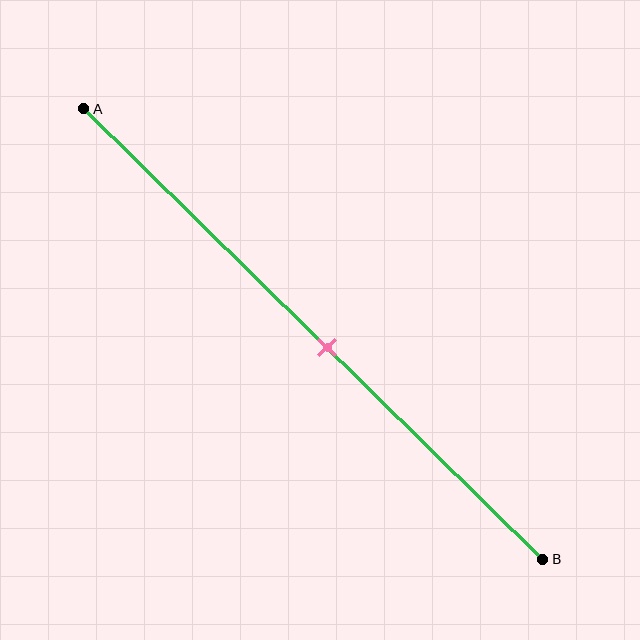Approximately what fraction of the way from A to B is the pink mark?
The pink mark is approximately 55% of the way from A to B.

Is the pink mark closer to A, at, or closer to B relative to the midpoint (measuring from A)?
The pink mark is closer to point B than the midpoint of segment AB.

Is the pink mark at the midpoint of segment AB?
No, the mark is at about 55% from A, not at the 50% midpoint.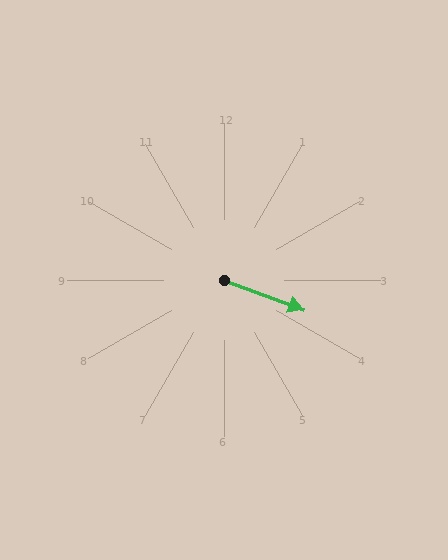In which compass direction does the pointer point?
East.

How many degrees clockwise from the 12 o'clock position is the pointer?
Approximately 110 degrees.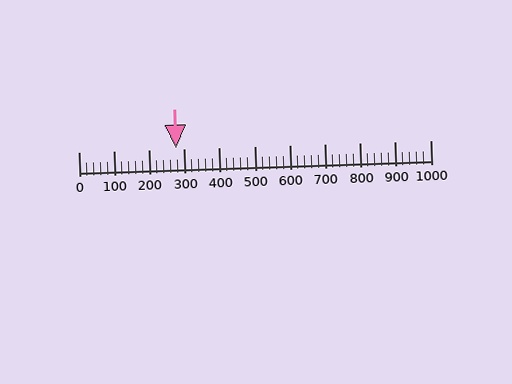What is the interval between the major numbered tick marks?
The major tick marks are spaced 100 units apart.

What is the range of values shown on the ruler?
The ruler shows values from 0 to 1000.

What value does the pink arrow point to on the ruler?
The pink arrow points to approximately 276.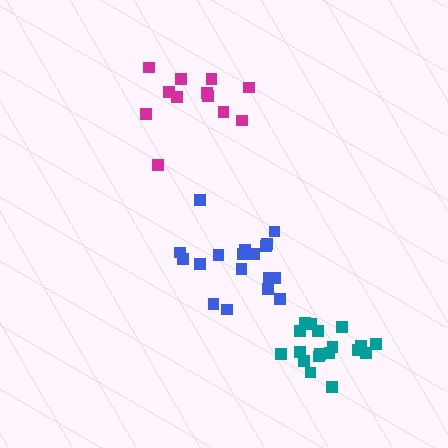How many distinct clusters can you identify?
There are 3 distinct clusters.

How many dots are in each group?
Group 1: 18 dots, Group 2: 18 dots, Group 3: 12 dots (48 total).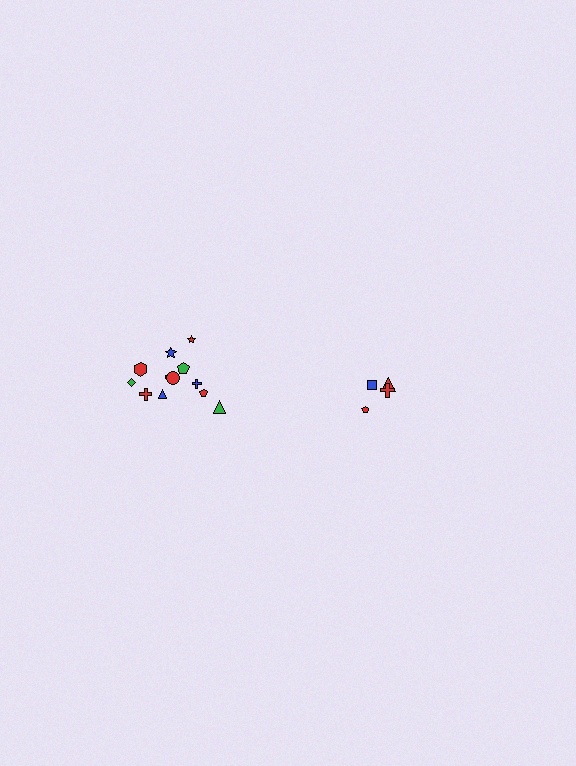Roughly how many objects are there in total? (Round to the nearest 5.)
Roughly 15 objects in total.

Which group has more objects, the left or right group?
The left group.